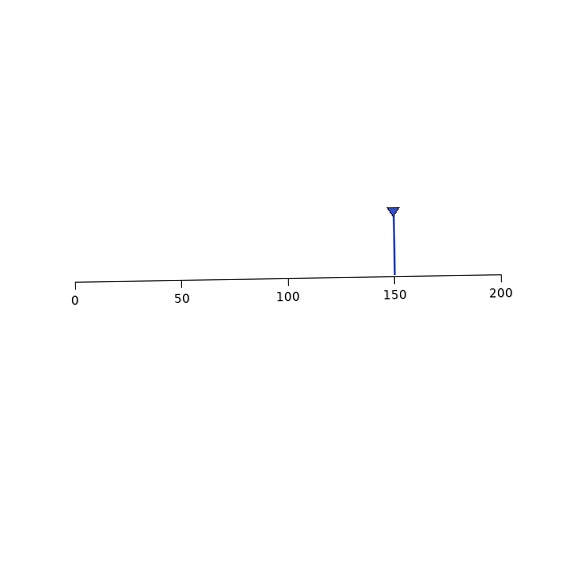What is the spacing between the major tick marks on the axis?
The major ticks are spaced 50 apart.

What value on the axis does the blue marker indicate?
The marker indicates approximately 150.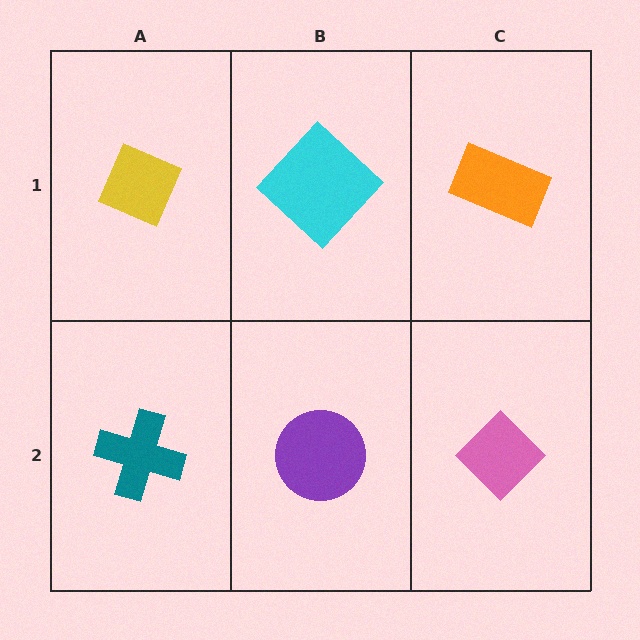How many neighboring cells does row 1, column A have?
2.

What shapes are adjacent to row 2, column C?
An orange rectangle (row 1, column C), a purple circle (row 2, column B).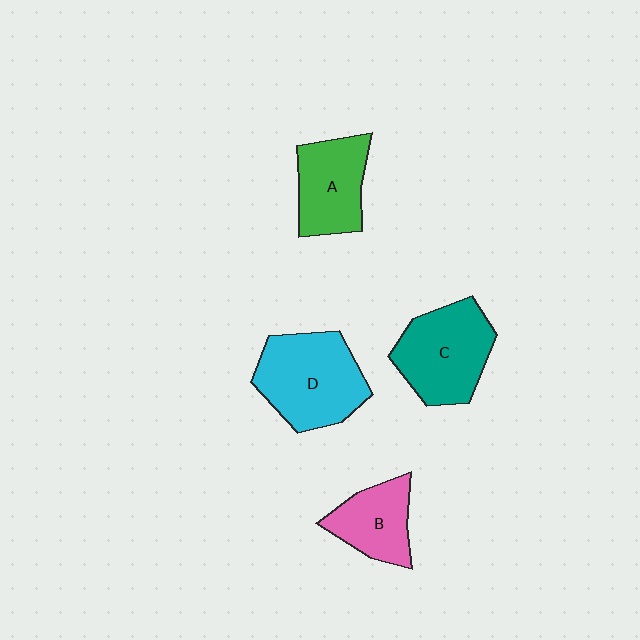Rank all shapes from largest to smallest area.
From largest to smallest: D (cyan), C (teal), A (green), B (pink).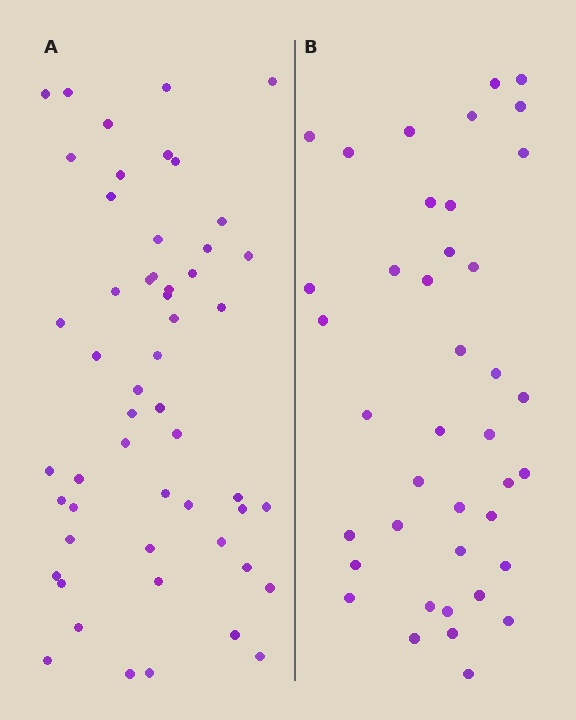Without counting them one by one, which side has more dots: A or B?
Region A (the left region) has more dots.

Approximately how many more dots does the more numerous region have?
Region A has approximately 15 more dots than region B.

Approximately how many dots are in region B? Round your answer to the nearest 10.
About 40 dots.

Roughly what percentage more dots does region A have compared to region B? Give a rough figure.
About 30% more.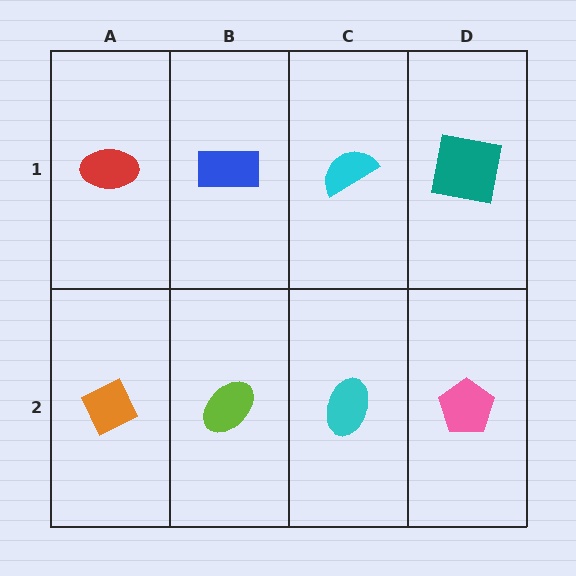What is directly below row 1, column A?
An orange diamond.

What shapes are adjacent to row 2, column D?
A teal square (row 1, column D), a cyan ellipse (row 2, column C).